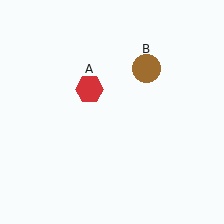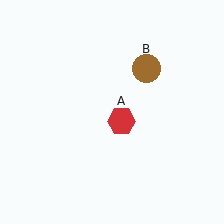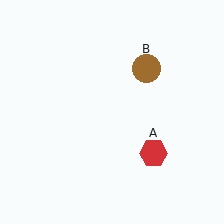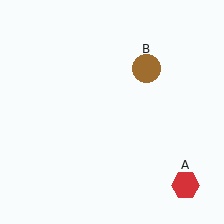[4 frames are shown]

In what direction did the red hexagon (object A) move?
The red hexagon (object A) moved down and to the right.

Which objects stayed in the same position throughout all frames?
Brown circle (object B) remained stationary.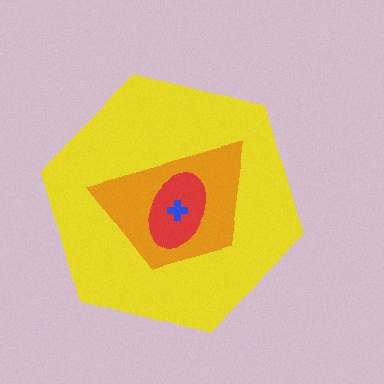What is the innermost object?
The blue cross.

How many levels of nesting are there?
4.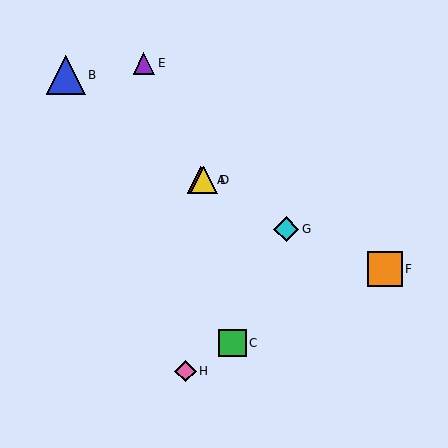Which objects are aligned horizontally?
Objects A, D are aligned horizontally.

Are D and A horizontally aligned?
Yes, both are at y≈180.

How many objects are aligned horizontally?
2 objects (A, D) are aligned horizontally.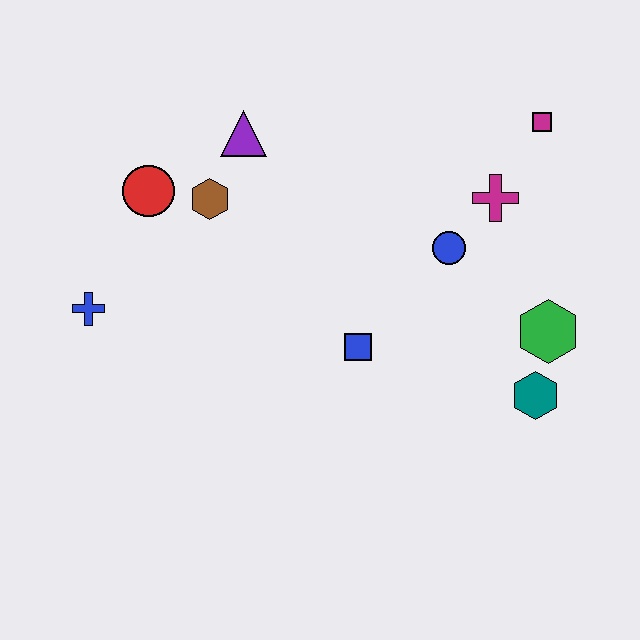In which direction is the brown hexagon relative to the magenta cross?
The brown hexagon is to the left of the magenta cross.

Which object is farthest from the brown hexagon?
The teal hexagon is farthest from the brown hexagon.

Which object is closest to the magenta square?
The magenta cross is closest to the magenta square.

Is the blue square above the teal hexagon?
Yes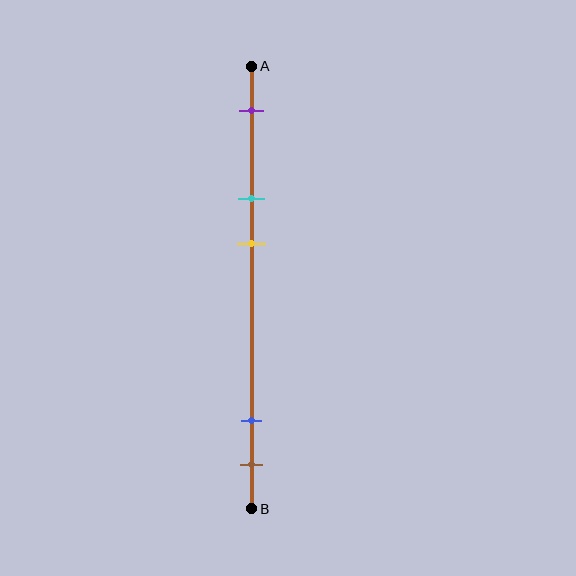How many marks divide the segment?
There are 5 marks dividing the segment.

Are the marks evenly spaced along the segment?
No, the marks are not evenly spaced.